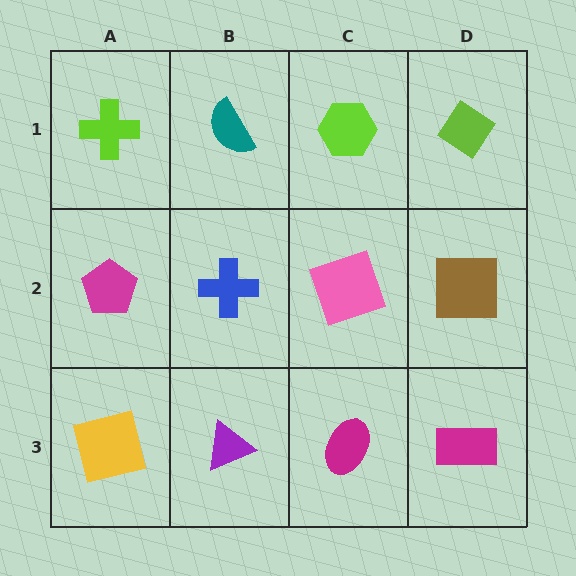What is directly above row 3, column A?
A magenta pentagon.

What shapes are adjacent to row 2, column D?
A lime diamond (row 1, column D), a magenta rectangle (row 3, column D), a pink square (row 2, column C).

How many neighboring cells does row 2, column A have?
3.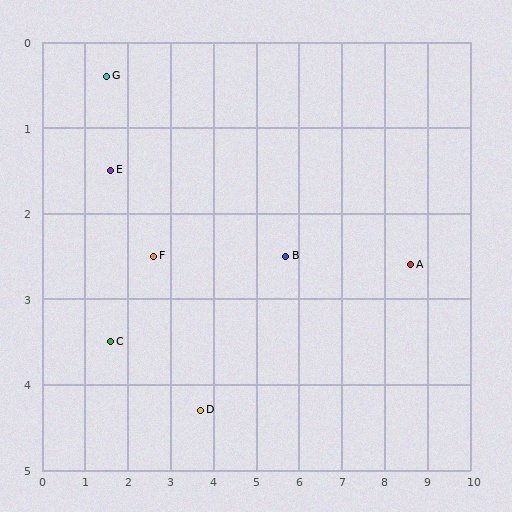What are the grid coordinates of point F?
Point F is at approximately (2.6, 2.5).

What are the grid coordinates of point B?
Point B is at approximately (5.7, 2.5).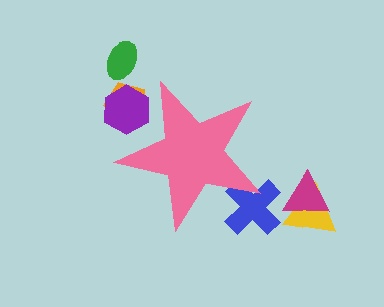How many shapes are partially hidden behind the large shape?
3 shapes are partially hidden.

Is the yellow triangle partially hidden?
No, the yellow triangle is fully visible.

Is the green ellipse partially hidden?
No, the green ellipse is fully visible.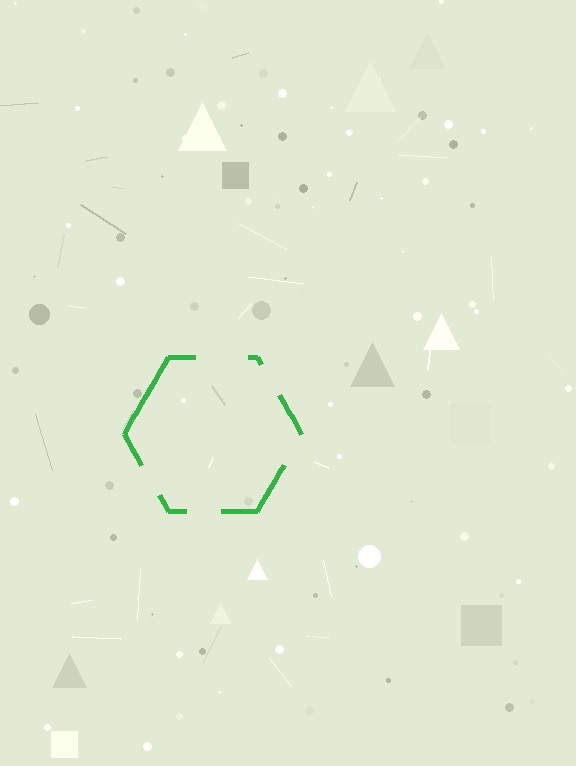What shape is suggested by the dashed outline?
The dashed outline suggests a hexagon.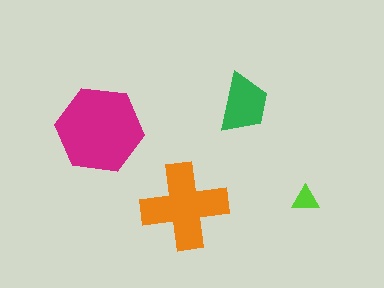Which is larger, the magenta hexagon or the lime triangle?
The magenta hexagon.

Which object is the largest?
The magenta hexagon.